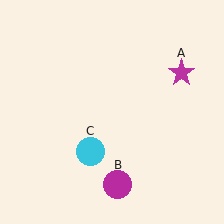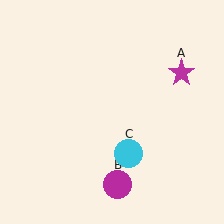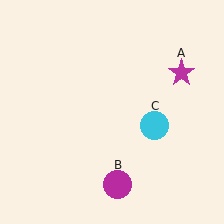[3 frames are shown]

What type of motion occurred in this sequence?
The cyan circle (object C) rotated counterclockwise around the center of the scene.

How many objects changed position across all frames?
1 object changed position: cyan circle (object C).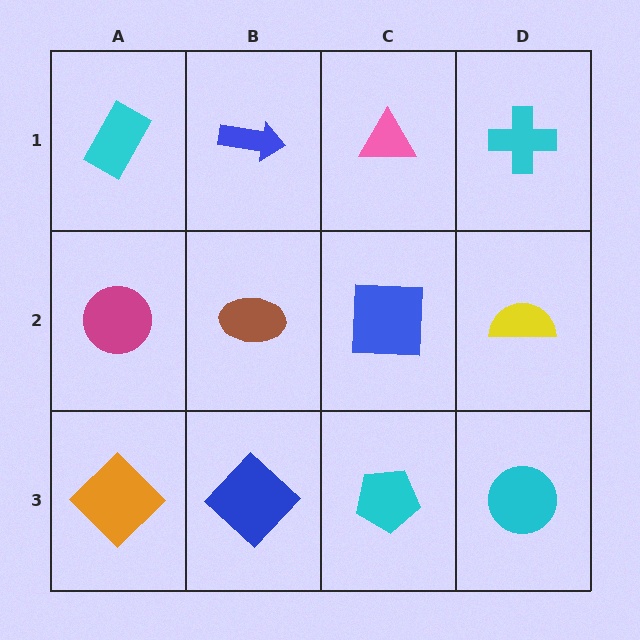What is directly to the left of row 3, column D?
A cyan pentagon.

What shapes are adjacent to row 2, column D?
A cyan cross (row 1, column D), a cyan circle (row 3, column D), a blue square (row 2, column C).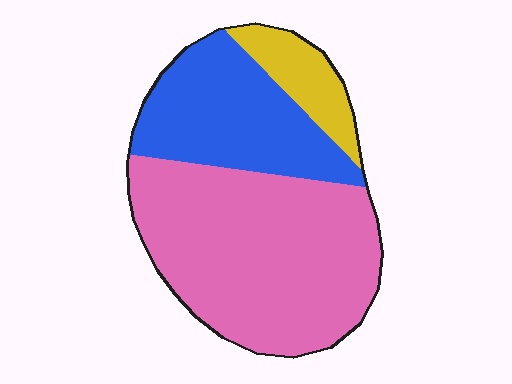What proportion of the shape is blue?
Blue covers 31% of the shape.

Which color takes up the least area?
Yellow, at roughly 10%.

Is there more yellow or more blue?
Blue.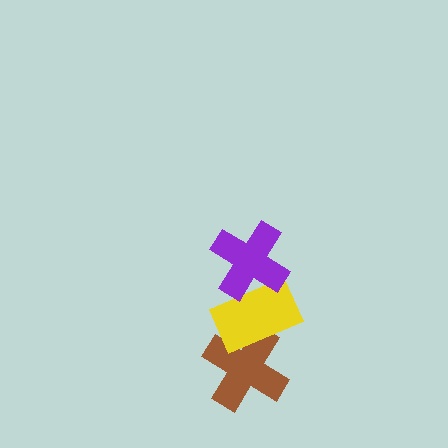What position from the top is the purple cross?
The purple cross is 1st from the top.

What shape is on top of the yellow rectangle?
The purple cross is on top of the yellow rectangle.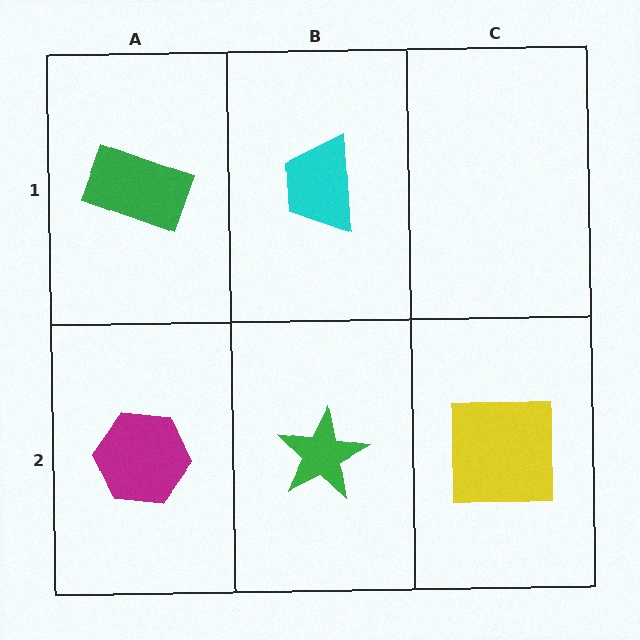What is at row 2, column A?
A magenta hexagon.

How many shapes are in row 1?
2 shapes.